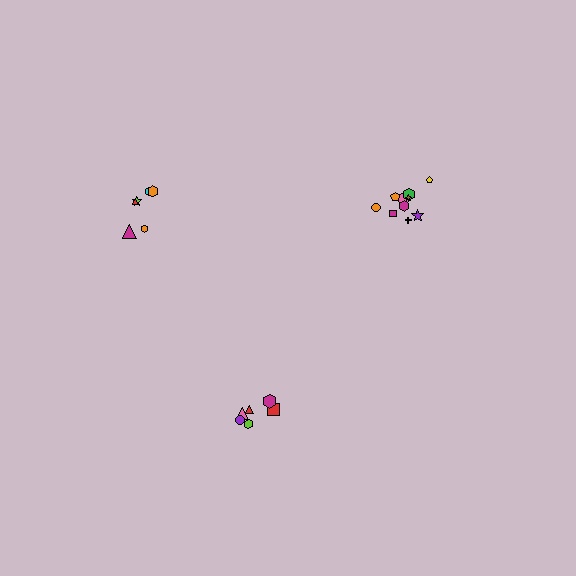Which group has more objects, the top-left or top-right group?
The top-right group.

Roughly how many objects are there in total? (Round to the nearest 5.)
Roughly 20 objects in total.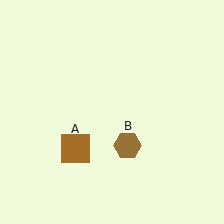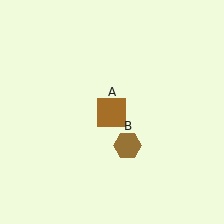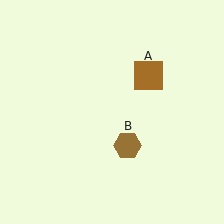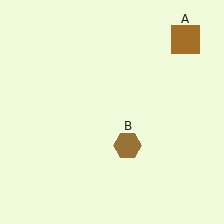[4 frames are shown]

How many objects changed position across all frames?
1 object changed position: brown square (object A).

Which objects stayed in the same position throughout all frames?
Brown hexagon (object B) remained stationary.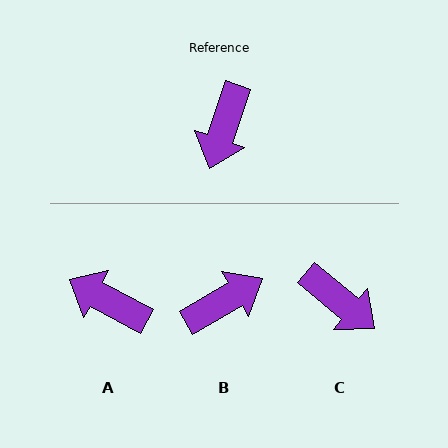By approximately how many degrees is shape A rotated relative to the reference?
Approximately 99 degrees clockwise.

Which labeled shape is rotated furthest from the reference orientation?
B, about 140 degrees away.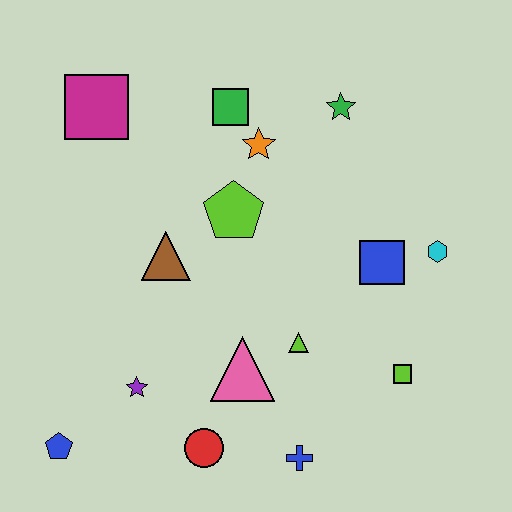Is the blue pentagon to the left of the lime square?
Yes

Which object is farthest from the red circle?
The green star is farthest from the red circle.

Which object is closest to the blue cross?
The red circle is closest to the blue cross.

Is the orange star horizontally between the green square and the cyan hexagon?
Yes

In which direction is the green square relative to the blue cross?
The green square is above the blue cross.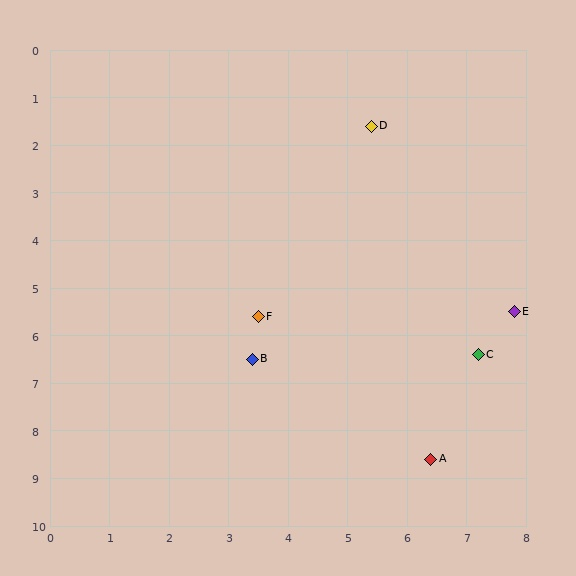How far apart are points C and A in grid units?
Points C and A are about 2.3 grid units apart.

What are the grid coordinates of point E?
Point E is at approximately (7.8, 5.5).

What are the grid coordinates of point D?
Point D is at approximately (5.4, 1.6).